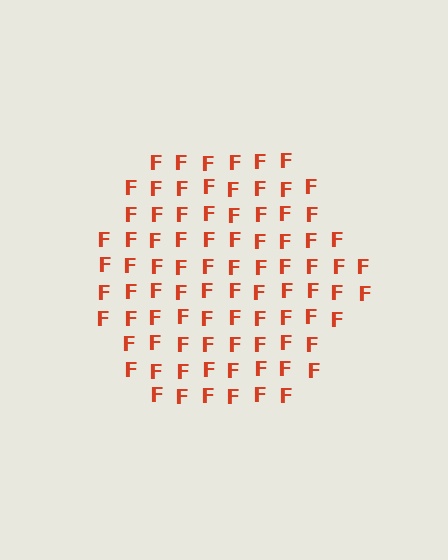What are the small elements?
The small elements are letter F's.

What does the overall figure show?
The overall figure shows a hexagon.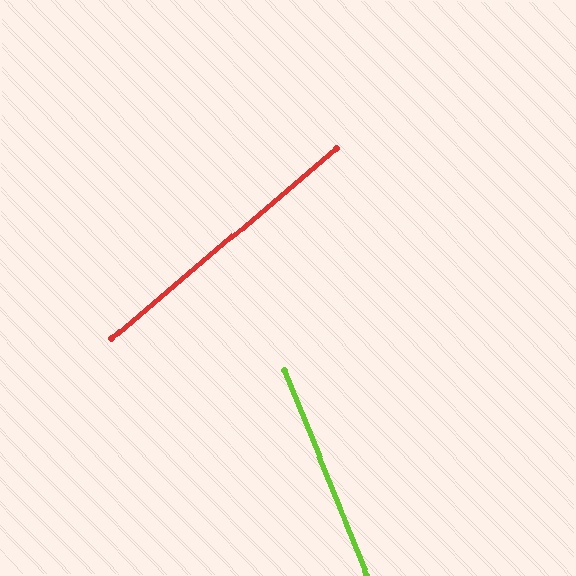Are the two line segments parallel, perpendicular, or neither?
Neither parallel nor perpendicular — they differ by about 72°.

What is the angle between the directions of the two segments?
Approximately 72 degrees.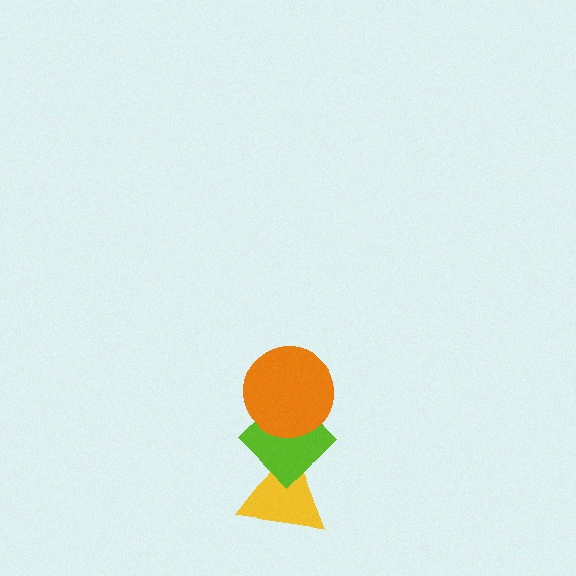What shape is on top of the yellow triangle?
The lime diamond is on top of the yellow triangle.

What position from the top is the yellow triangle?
The yellow triangle is 3rd from the top.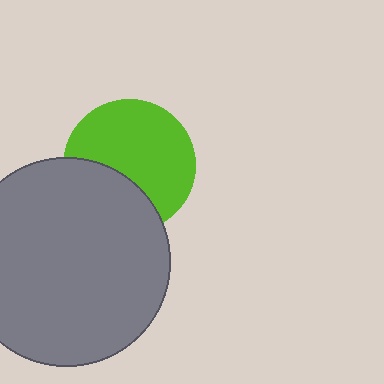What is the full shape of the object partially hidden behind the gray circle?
The partially hidden object is a lime circle.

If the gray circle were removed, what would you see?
You would see the complete lime circle.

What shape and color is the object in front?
The object in front is a gray circle.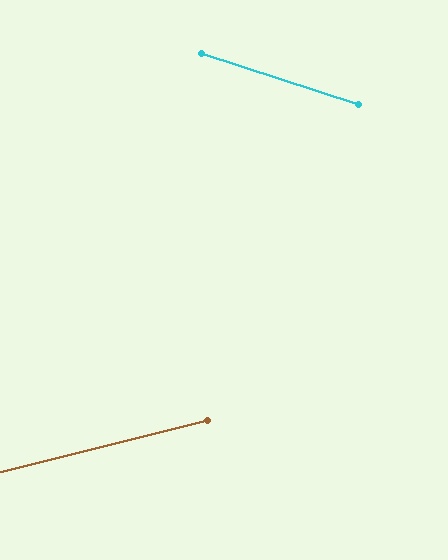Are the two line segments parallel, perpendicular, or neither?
Neither parallel nor perpendicular — they differ by about 32°.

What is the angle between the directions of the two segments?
Approximately 32 degrees.